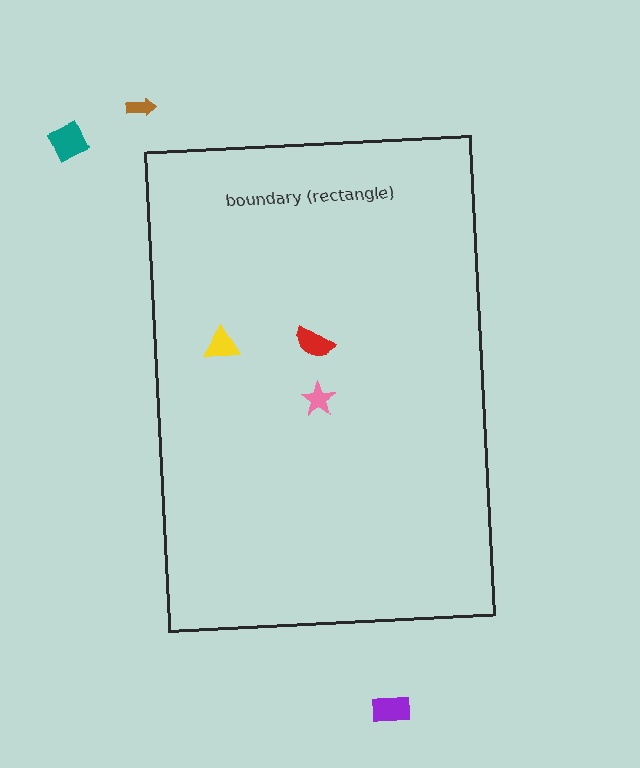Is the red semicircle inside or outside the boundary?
Inside.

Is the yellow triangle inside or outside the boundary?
Inside.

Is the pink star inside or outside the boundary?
Inside.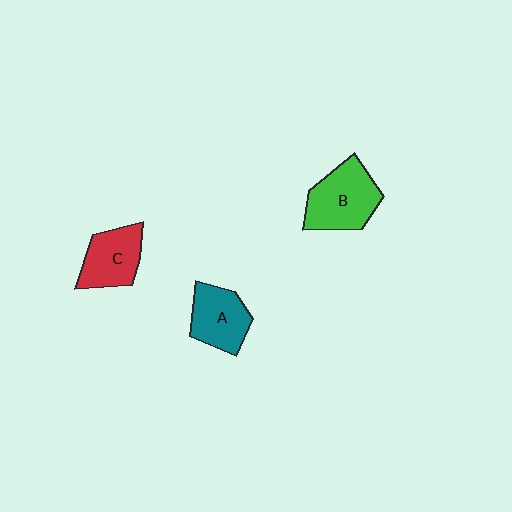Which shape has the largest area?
Shape B (green).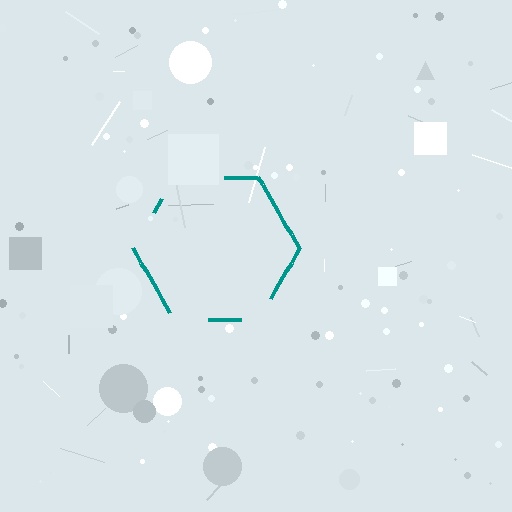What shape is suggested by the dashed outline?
The dashed outline suggests a hexagon.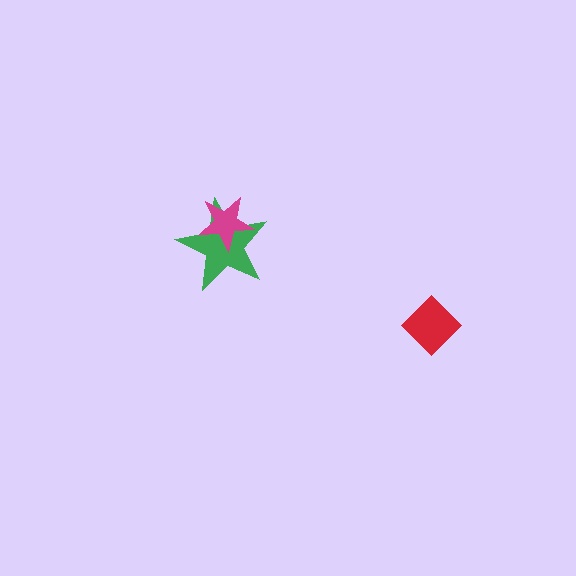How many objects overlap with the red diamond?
0 objects overlap with the red diamond.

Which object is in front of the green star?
The magenta star is in front of the green star.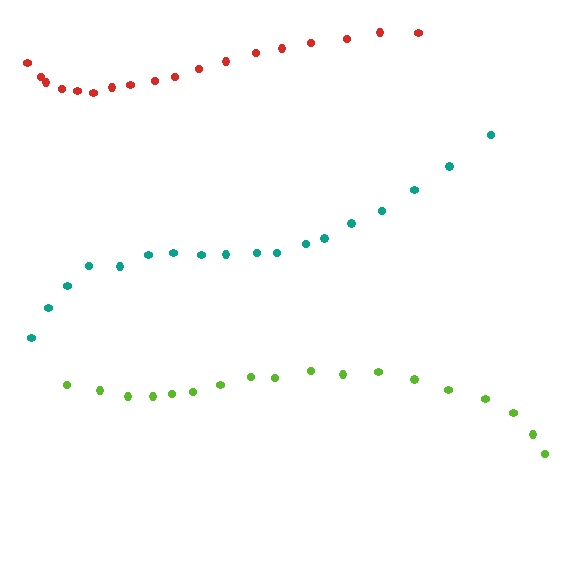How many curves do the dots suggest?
There are 3 distinct paths.